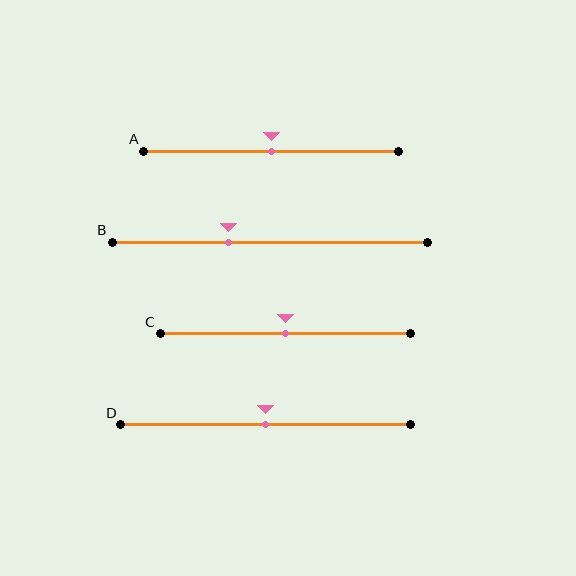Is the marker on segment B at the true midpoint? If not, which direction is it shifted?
No, the marker on segment B is shifted to the left by about 13% of the segment length.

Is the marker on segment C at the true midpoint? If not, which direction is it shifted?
Yes, the marker on segment C is at the true midpoint.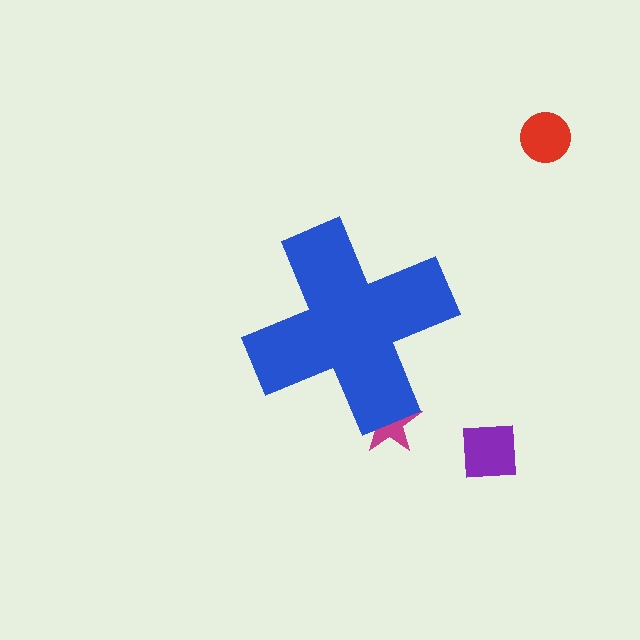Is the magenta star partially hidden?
Yes, the magenta star is partially hidden behind the blue cross.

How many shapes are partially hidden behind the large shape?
1 shape is partially hidden.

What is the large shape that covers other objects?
A blue cross.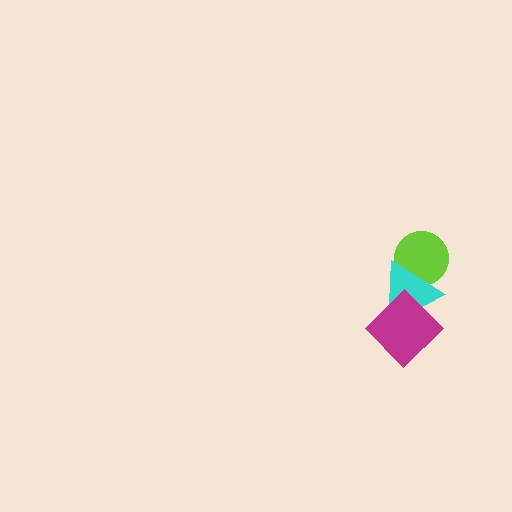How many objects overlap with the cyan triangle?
2 objects overlap with the cyan triangle.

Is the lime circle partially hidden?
Yes, it is partially covered by another shape.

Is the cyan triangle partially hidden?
Yes, it is partially covered by another shape.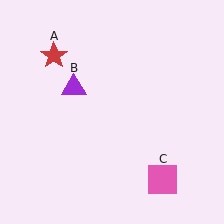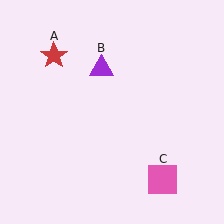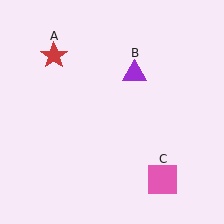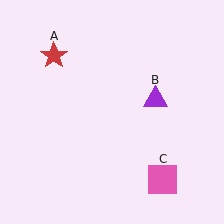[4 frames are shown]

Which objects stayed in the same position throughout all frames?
Red star (object A) and pink square (object C) remained stationary.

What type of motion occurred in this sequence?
The purple triangle (object B) rotated clockwise around the center of the scene.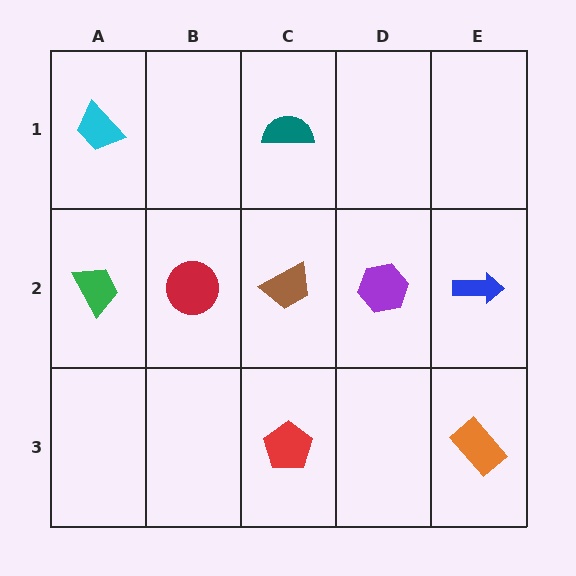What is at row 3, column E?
An orange rectangle.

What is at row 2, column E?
A blue arrow.